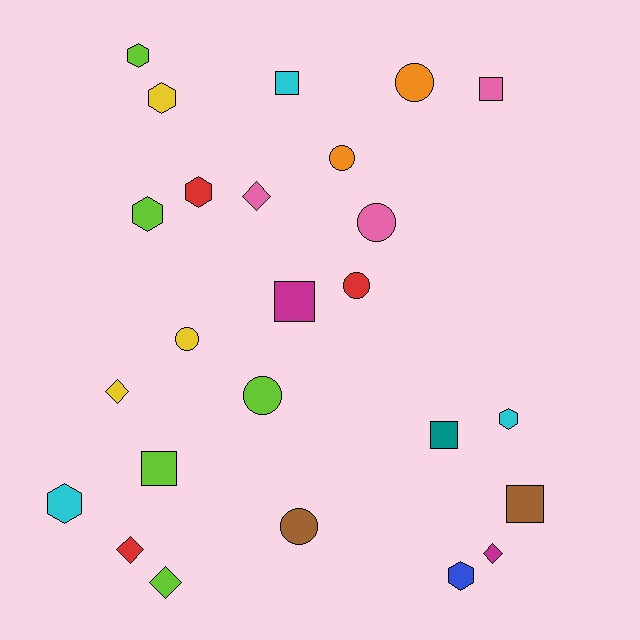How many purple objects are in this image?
There are no purple objects.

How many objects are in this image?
There are 25 objects.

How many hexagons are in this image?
There are 7 hexagons.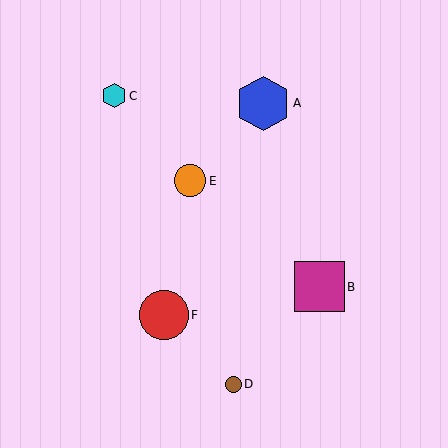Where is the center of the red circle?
The center of the red circle is at (164, 315).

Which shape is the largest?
The blue hexagon (labeled A) is the largest.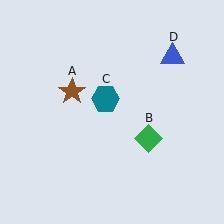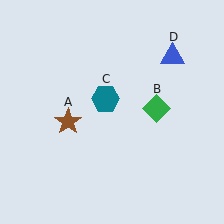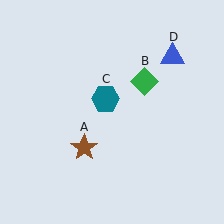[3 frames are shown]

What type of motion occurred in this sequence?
The brown star (object A), green diamond (object B) rotated counterclockwise around the center of the scene.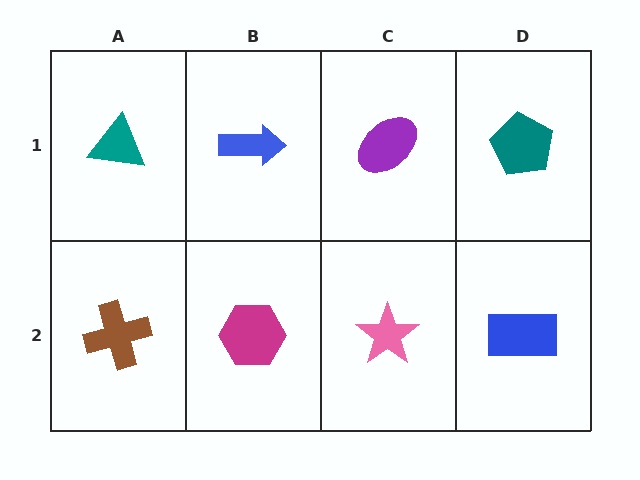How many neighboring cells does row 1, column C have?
3.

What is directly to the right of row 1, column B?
A purple ellipse.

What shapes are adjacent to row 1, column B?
A magenta hexagon (row 2, column B), a teal triangle (row 1, column A), a purple ellipse (row 1, column C).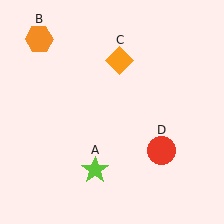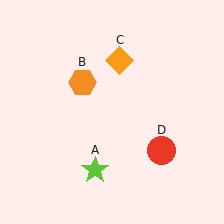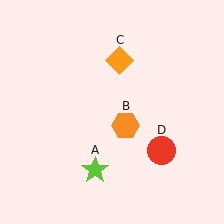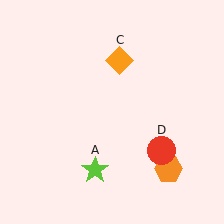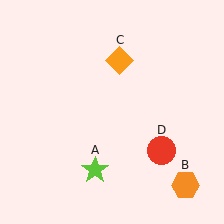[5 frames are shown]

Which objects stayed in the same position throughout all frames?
Lime star (object A) and orange diamond (object C) and red circle (object D) remained stationary.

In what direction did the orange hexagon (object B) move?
The orange hexagon (object B) moved down and to the right.